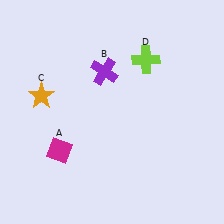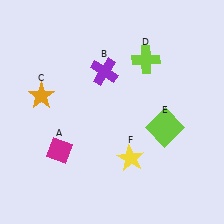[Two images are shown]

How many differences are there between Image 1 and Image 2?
There are 2 differences between the two images.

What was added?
A lime square (E), a yellow star (F) were added in Image 2.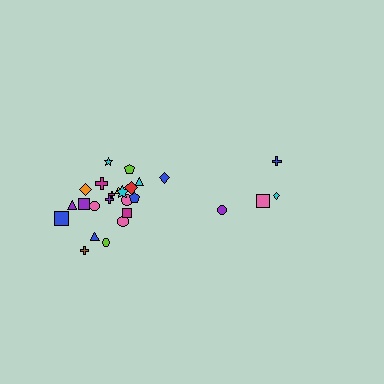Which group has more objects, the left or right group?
The left group.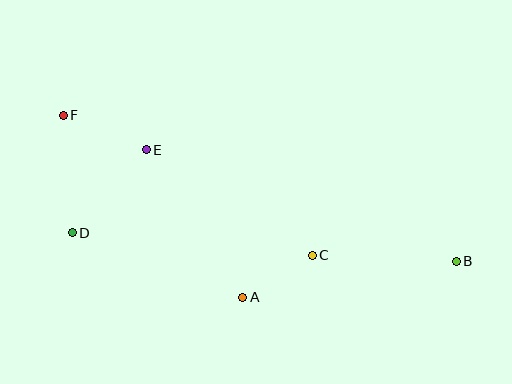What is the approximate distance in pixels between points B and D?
The distance between B and D is approximately 385 pixels.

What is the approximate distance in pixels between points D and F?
The distance between D and F is approximately 118 pixels.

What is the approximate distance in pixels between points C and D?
The distance between C and D is approximately 241 pixels.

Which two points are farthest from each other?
Points B and F are farthest from each other.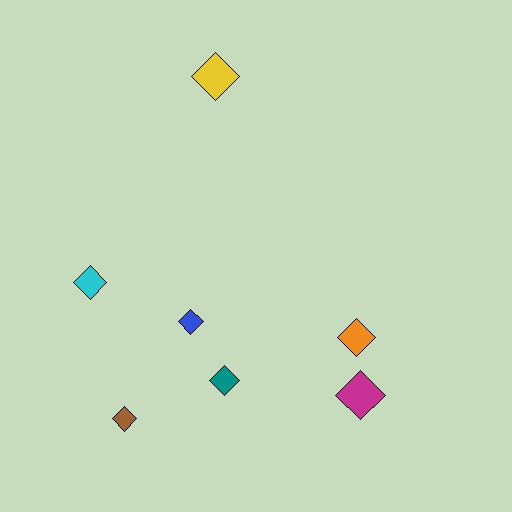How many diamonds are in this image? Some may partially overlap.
There are 7 diamonds.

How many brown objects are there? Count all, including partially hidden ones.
There is 1 brown object.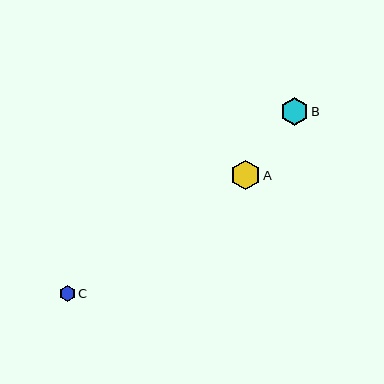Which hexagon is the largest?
Hexagon A is the largest with a size of approximately 29 pixels.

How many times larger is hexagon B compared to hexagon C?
Hexagon B is approximately 1.8 times the size of hexagon C.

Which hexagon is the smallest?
Hexagon C is the smallest with a size of approximately 15 pixels.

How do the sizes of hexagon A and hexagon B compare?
Hexagon A and hexagon B are approximately the same size.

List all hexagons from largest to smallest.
From largest to smallest: A, B, C.